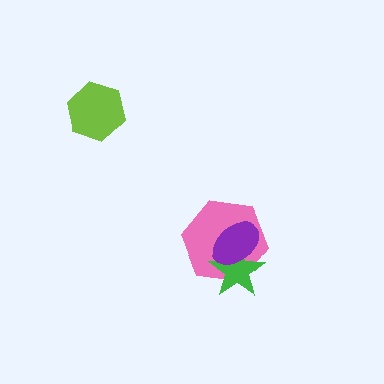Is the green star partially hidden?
Yes, it is partially covered by another shape.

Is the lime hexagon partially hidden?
No, no other shape covers it.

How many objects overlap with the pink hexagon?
2 objects overlap with the pink hexagon.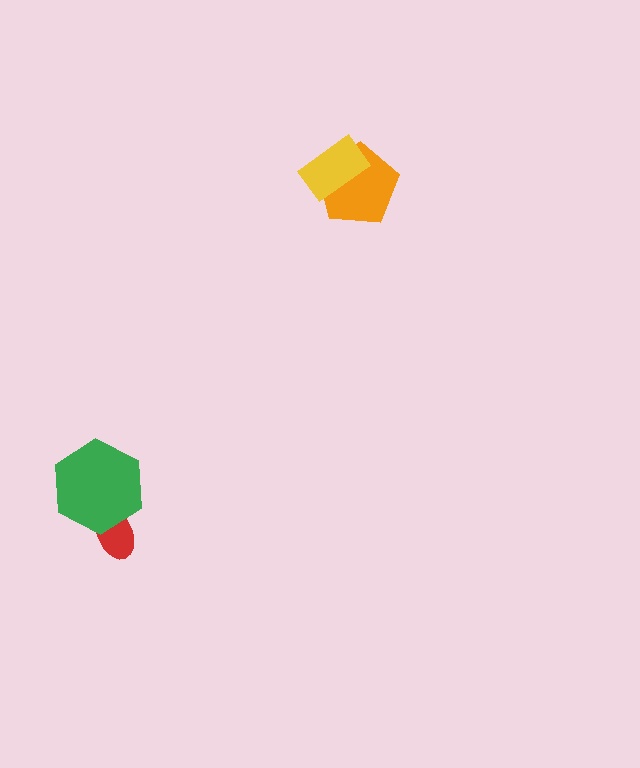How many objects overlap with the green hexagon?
1 object overlaps with the green hexagon.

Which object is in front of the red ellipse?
The green hexagon is in front of the red ellipse.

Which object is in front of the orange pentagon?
The yellow rectangle is in front of the orange pentagon.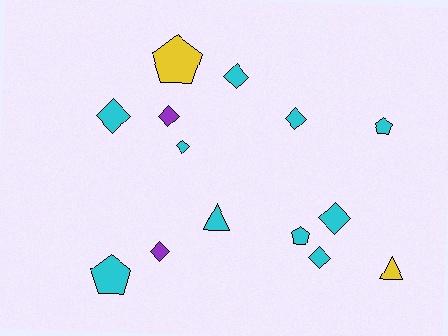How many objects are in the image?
There are 14 objects.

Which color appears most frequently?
Cyan, with 10 objects.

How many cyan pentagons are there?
There are 3 cyan pentagons.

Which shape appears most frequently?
Diamond, with 8 objects.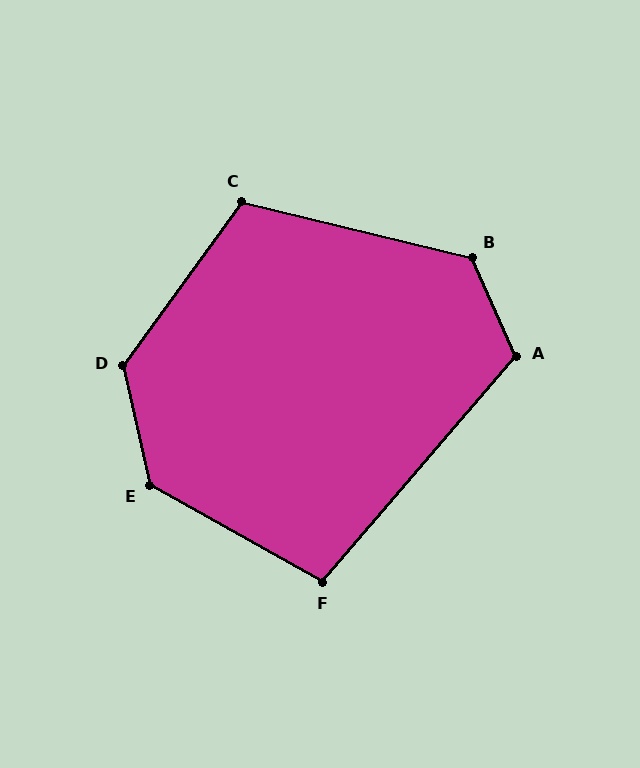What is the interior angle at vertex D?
Approximately 131 degrees (obtuse).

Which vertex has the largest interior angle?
E, at approximately 132 degrees.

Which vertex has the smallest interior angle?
F, at approximately 101 degrees.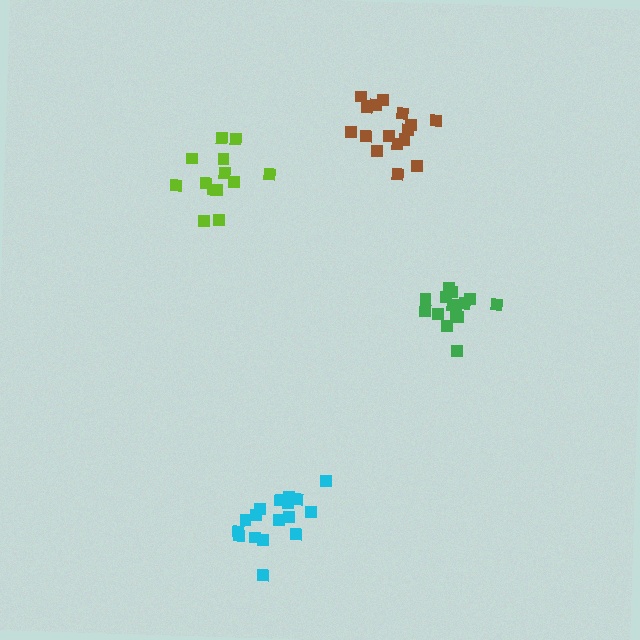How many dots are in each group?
Group 1: 17 dots, Group 2: 14 dots, Group 3: 17 dots, Group 4: 13 dots (61 total).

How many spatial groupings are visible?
There are 4 spatial groupings.